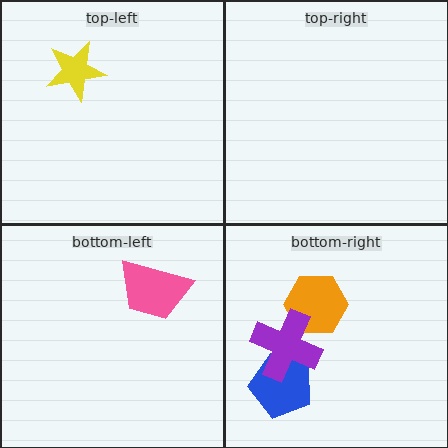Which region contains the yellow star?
The top-left region.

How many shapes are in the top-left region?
1.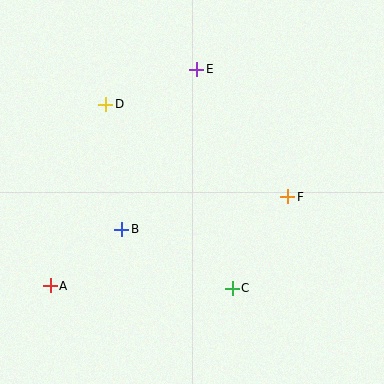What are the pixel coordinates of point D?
Point D is at (106, 104).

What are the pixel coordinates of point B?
Point B is at (122, 229).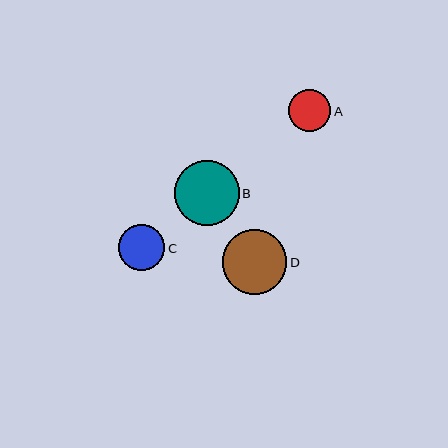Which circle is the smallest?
Circle A is the smallest with a size of approximately 43 pixels.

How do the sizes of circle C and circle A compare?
Circle C and circle A are approximately the same size.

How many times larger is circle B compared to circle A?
Circle B is approximately 1.5 times the size of circle A.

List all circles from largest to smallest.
From largest to smallest: B, D, C, A.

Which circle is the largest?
Circle B is the largest with a size of approximately 65 pixels.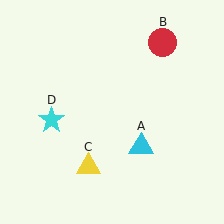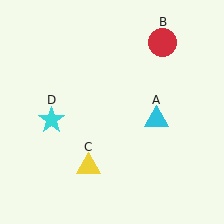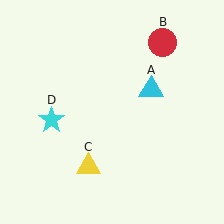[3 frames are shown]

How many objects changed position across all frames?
1 object changed position: cyan triangle (object A).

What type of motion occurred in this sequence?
The cyan triangle (object A) rotated counterclockwise around the center of the scene.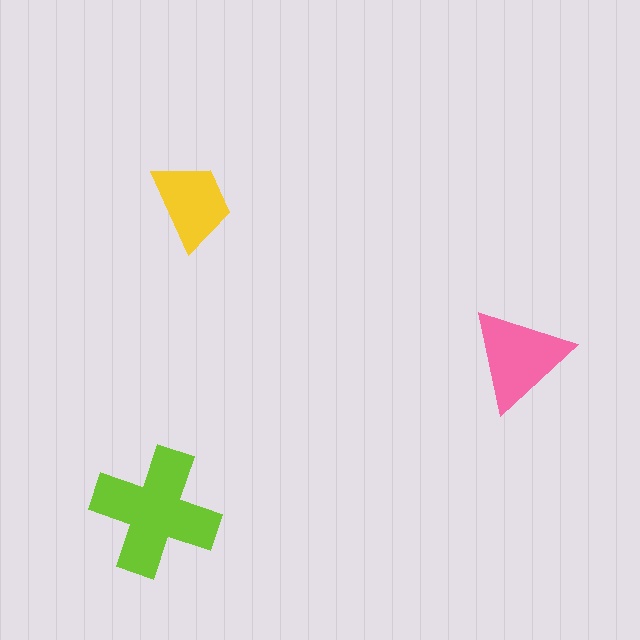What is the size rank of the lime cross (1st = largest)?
1st.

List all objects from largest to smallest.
The lime cross, the pink triangle, the yellow trapezoid.